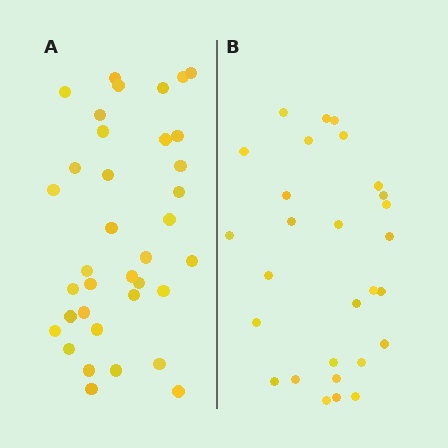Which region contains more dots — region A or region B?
Region A (the left region) has more dots.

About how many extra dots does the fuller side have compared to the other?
Region A has roughly 8 or so more dots than region B.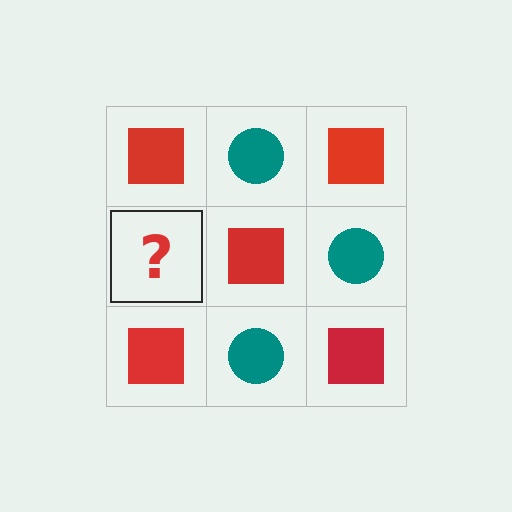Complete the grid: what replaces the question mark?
The question mark should be replaced with a teal circle.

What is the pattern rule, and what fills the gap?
The rule is that it alternates red square and teal circle in a checkerboard pattern. The gap should be filled with a teal circle.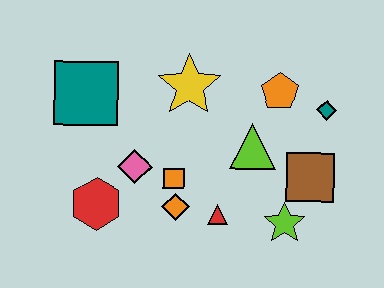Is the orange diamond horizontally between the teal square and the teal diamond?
Yes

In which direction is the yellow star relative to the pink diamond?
The yellow star is above the pink diamond.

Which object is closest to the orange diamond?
The orange square is closest to the orange diamond.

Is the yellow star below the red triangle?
No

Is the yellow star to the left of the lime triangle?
Yes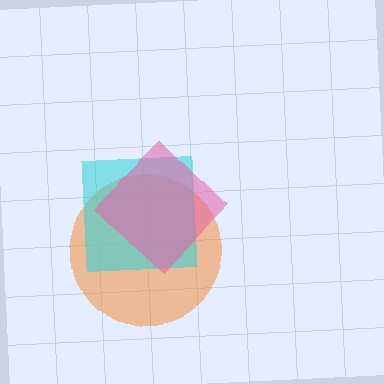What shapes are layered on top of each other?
The layered shapes are: an orange circle, a cyan square, a pink diamond.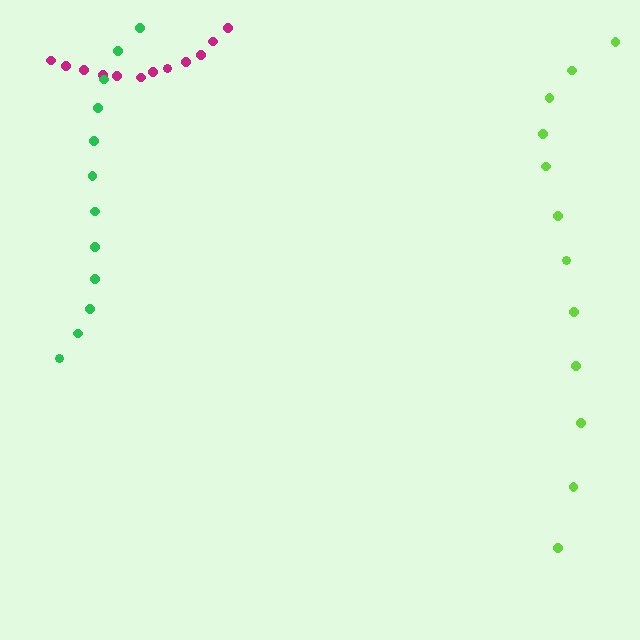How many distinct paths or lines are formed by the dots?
There are 3 distinct paths.